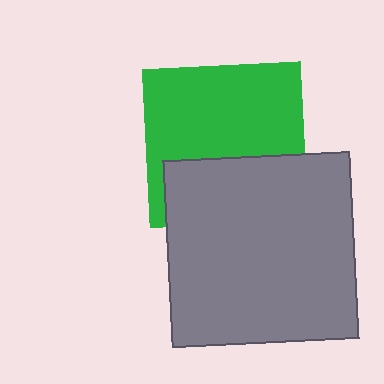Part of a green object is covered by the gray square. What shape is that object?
It is a square.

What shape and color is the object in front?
The object in front is a gray square.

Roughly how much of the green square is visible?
About half of it is visible (roughly 62%).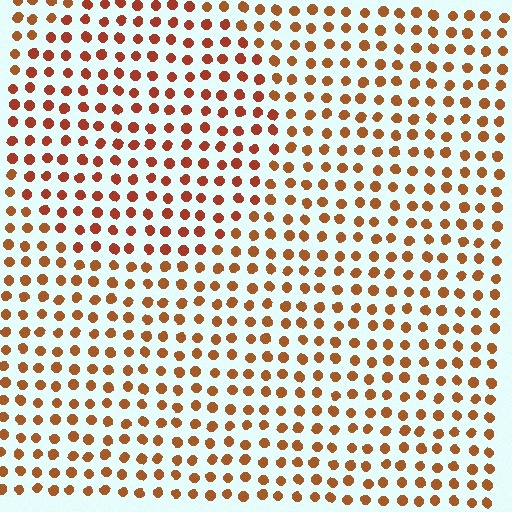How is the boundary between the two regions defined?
The boundary is defined purely by a slight shift in hue (about 17 degrees). Spacing, size, and orientation are identical on both sides.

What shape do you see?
I see a circle.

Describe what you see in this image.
The image is filled with small brown elements in a uniform arrangement. A circle-shaped region is visible where the elements are tinted to a slightly different hue, forming a subtle color boundary.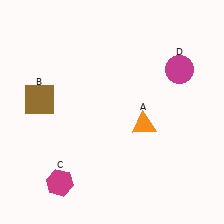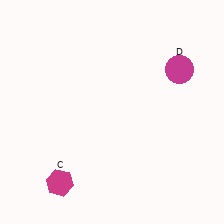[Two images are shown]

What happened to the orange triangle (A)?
The orange triangle (A) was removed in Image 2. It was in the bottom-right area of Image 1.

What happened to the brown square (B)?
The brown square (B) was removed in Image 2. It was in the top-left area of Image 1.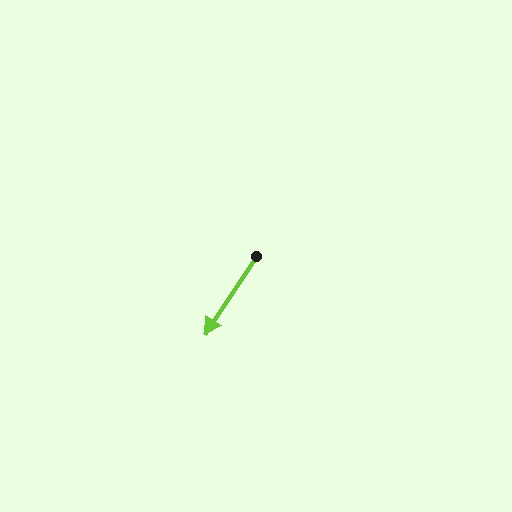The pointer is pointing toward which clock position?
Roughly 7 o'clock.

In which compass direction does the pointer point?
Southwest.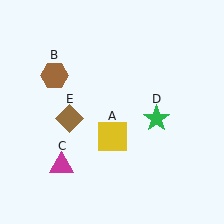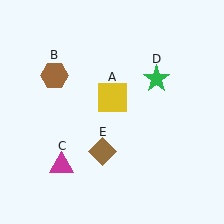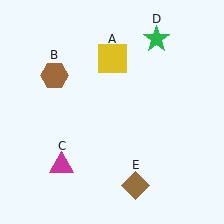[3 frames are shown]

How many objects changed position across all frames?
3 objects changed position: yellow square (object A), green star (object D), brown diamond (object E).